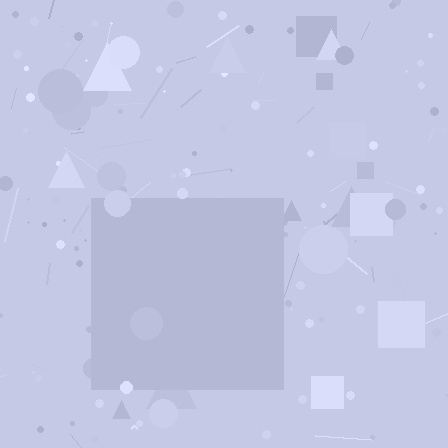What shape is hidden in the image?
A square is hidden in the image.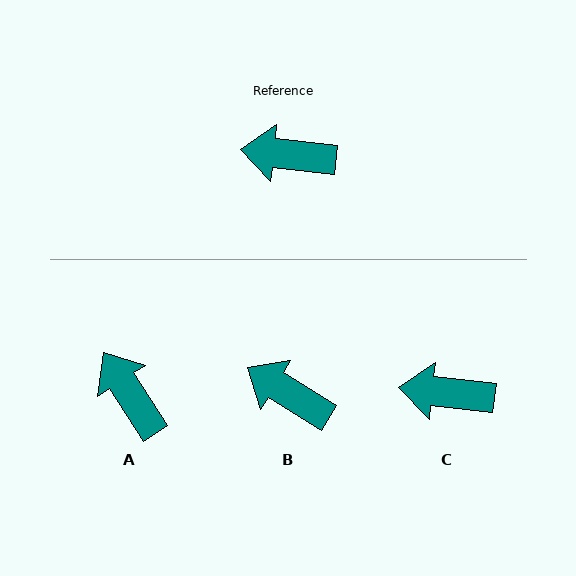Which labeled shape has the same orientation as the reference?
C.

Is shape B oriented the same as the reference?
No, it is off by about 26 degrees.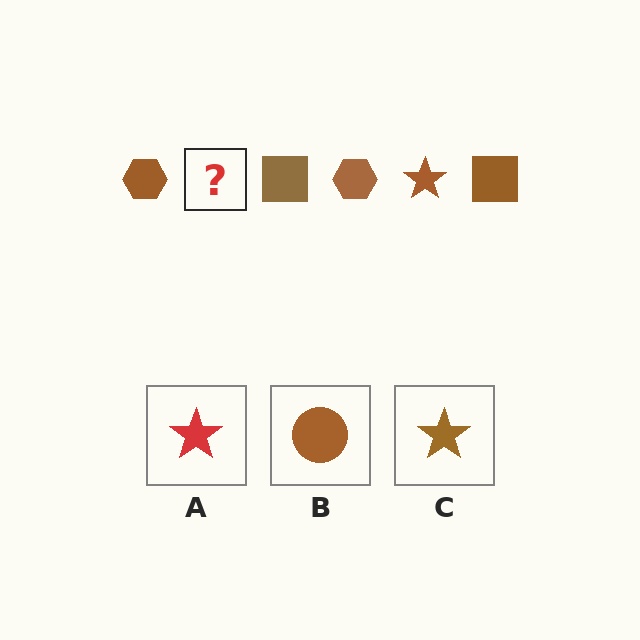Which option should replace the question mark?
Option C.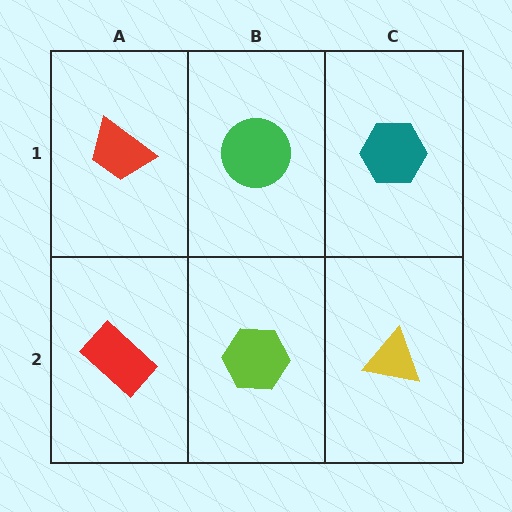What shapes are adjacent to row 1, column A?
A red rectangle (row 2, column A), a green circle (row 1, column B).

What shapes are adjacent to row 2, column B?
A green circle (row 1, column B), a red rectangle (row 2, column A), a yellow triangle (row 2, column C).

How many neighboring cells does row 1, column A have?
2.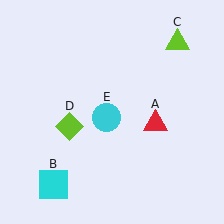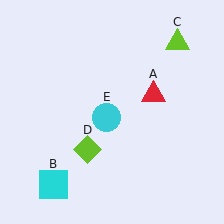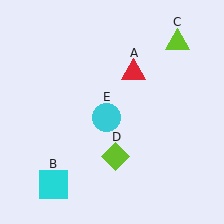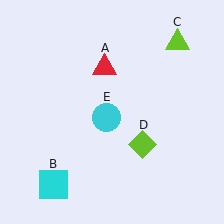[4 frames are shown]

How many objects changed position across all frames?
2 objects changed position: red triangle (object A), lime diamond (object D).